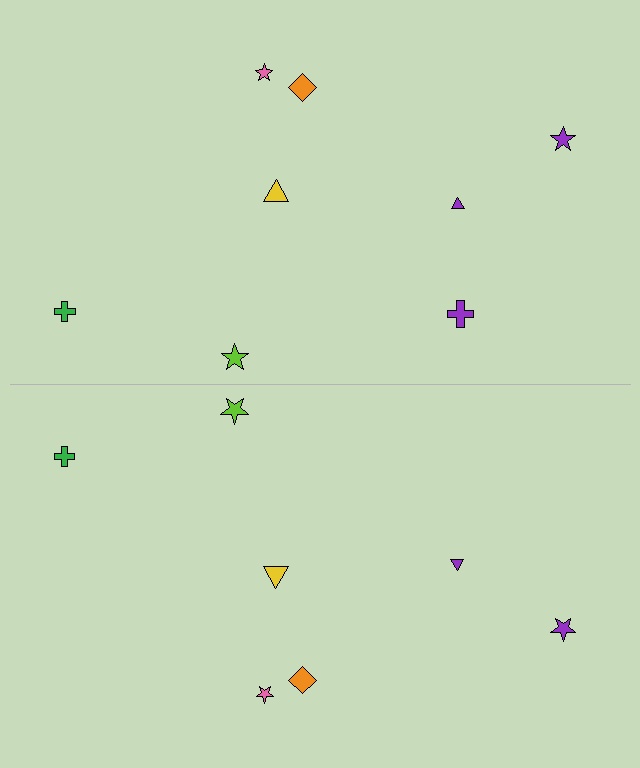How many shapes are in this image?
There are 15 shapes in this image.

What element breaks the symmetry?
A purple cross is missing from the bottom side.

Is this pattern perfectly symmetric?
No, the pattern is not perfectly symmetric. A purple cross is missing from the bottom side.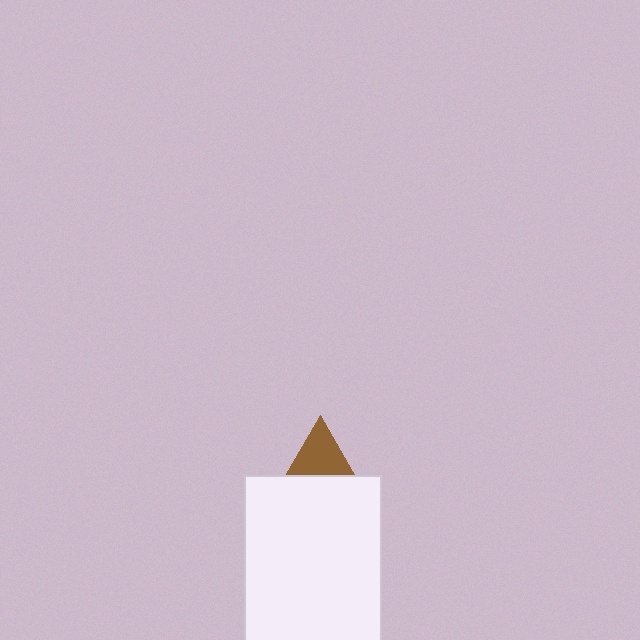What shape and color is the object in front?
The object in front is a white rectangle.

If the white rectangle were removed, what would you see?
You would see the complete brown triangle.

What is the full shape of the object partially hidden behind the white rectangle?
The partially hidden object is a brown triangle.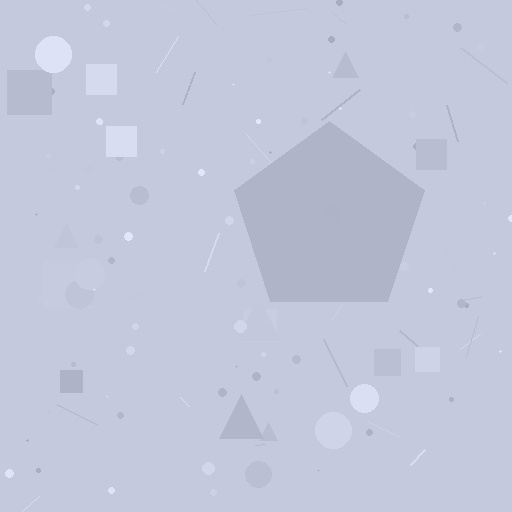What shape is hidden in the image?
A pentagon is hidden in the image.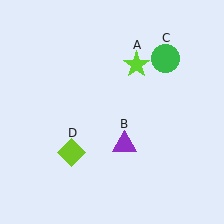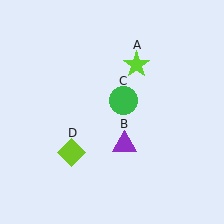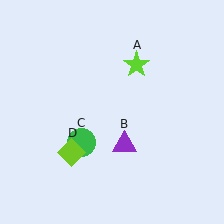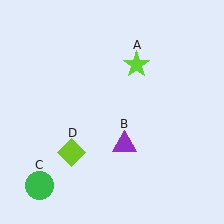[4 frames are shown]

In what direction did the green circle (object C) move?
The green circle (object C) moved down and to the left.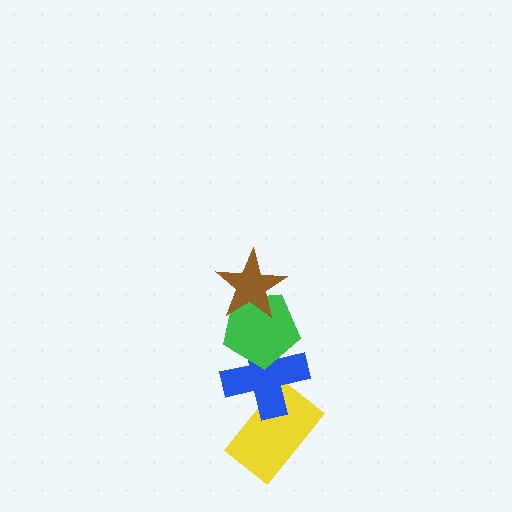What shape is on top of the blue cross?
The green pentagon is on top of the blue cross.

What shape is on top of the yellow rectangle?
The blue cross is on top of the yellow rectangle.